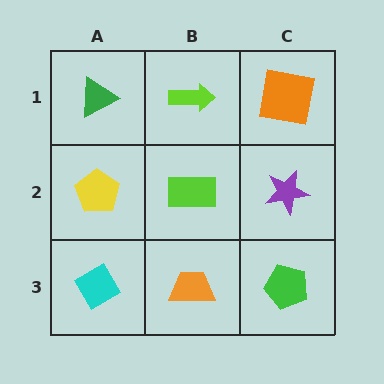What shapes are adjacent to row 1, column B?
A lime rectangle (row 2, column B), a green triangle (row 1, column A), an orange square (row 1, column C).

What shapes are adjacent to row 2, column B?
A lime arrow (row 1, column B), an orange trapezoid (row 3, column B), a yellow pentagon (row 2, column A), a purple star (row 2, column C).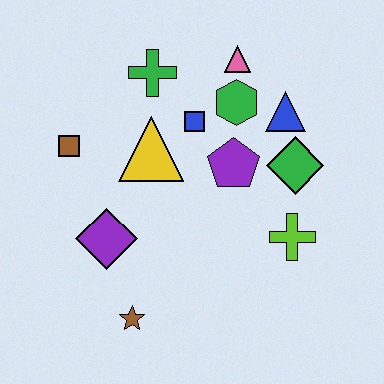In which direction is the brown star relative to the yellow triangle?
The brown star is below the yellow triangle.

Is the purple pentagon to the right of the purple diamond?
Yes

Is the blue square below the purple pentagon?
No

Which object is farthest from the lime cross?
The brown square is farthest from the lime cross.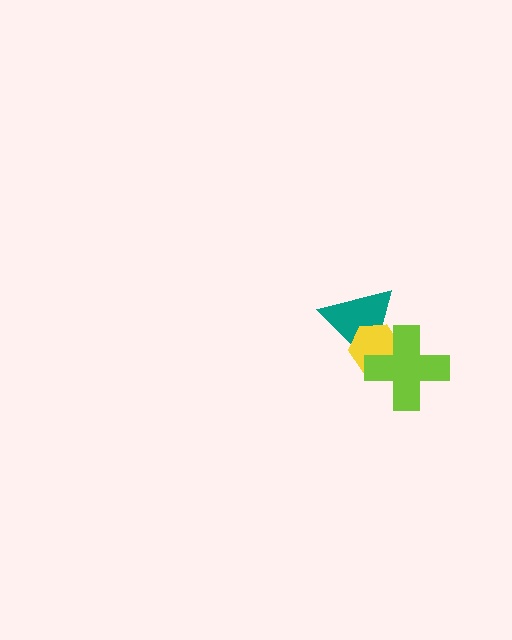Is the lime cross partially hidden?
No, no other shape covers it.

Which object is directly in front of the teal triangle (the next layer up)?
The yellow hexagon is directly in front of the teal triangle.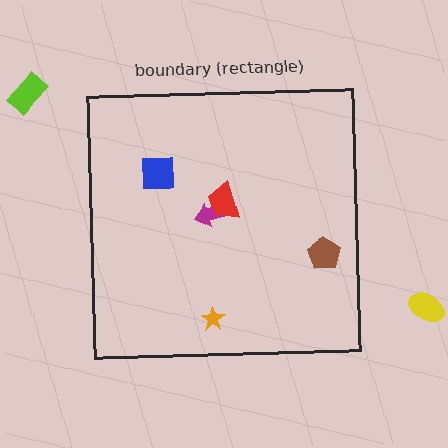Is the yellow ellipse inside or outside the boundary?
Outside.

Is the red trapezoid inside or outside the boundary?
Inside.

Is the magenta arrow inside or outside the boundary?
Inside.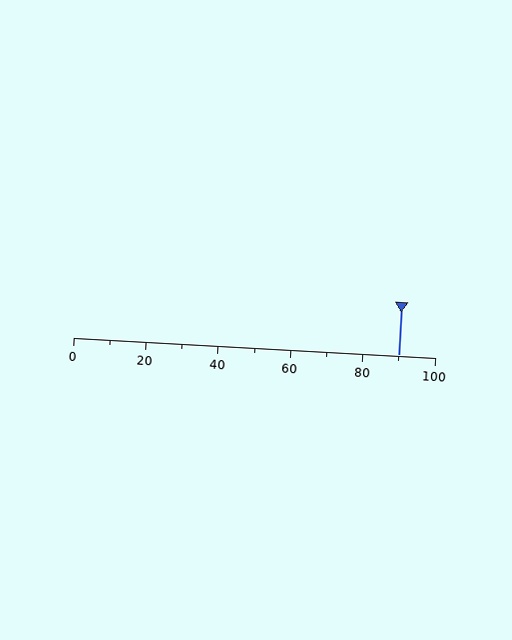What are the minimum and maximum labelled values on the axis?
The axis runs from 0 to 100.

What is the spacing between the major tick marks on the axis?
The major ticks are spaced 20 apart.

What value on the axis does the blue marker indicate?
The marker indicates approximately 90.